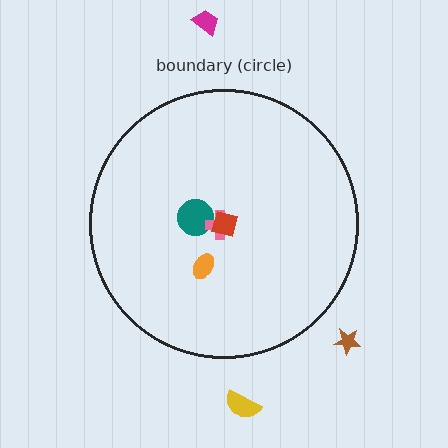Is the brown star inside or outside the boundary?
Outside.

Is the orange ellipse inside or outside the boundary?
Inside.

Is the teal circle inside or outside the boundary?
Inside.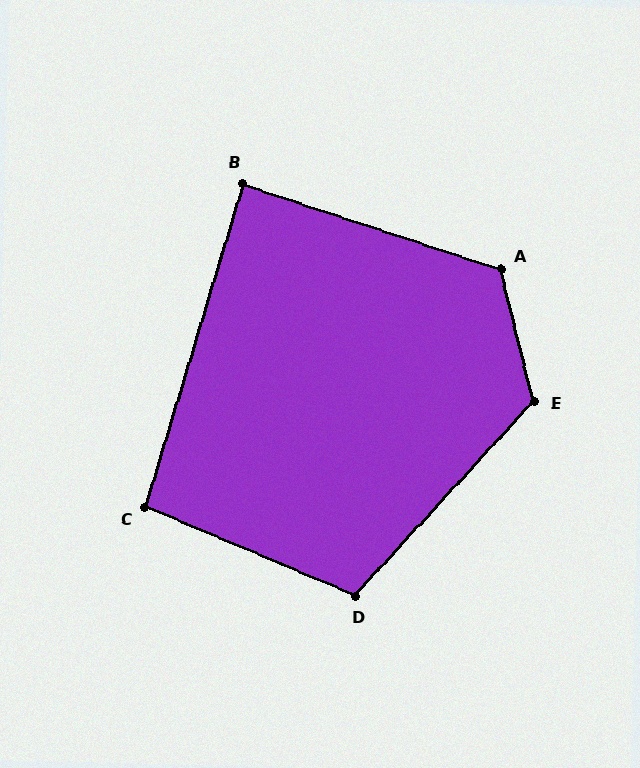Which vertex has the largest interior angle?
E, at approximately 124 degrees.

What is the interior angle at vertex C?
Approximately 96 degrees (obtuse).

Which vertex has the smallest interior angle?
B, at approximately 89 degrees.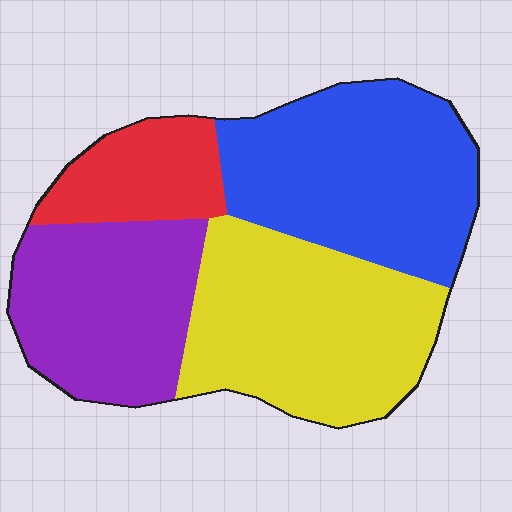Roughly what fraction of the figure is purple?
Purple takes up less than a quarter of the figure.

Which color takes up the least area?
Red, at roughly 10%.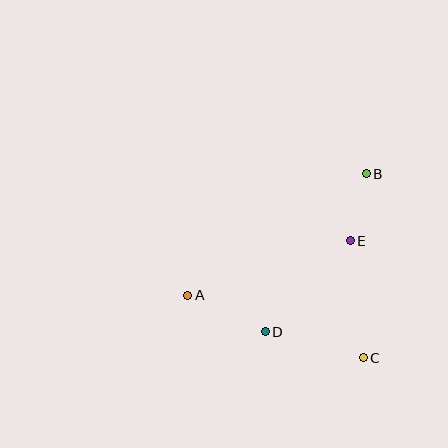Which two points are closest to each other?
Points B and E are closest to each other.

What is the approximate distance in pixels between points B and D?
The distance between B and D is approximately 188 pixels.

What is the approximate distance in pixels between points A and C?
The distance between A and C is approximately 186 pixels.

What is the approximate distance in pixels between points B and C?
The distance between B and C is approximately 184 pixels.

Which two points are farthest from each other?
Points A and B are farthest from each other.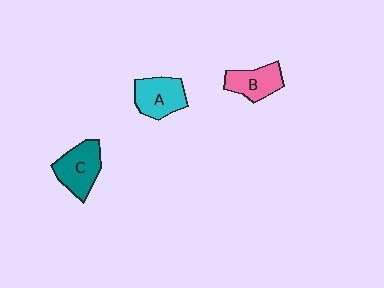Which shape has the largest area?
Shape C (teal).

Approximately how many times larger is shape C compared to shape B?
Approximately 1.2 times.